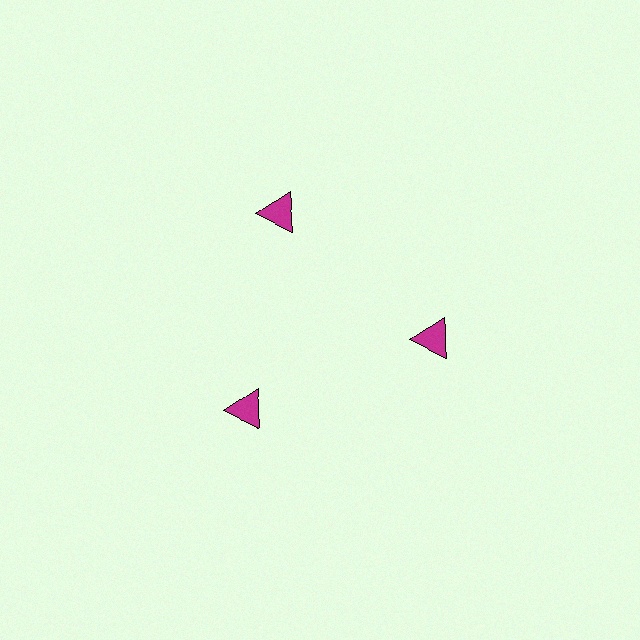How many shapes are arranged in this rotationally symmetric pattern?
There are 3 shapes, arranged in 3 groups of 1.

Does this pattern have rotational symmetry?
Yes, this pattern has 3-fold rotational symmetry. It looks the same after rotating 120 degrees around the center.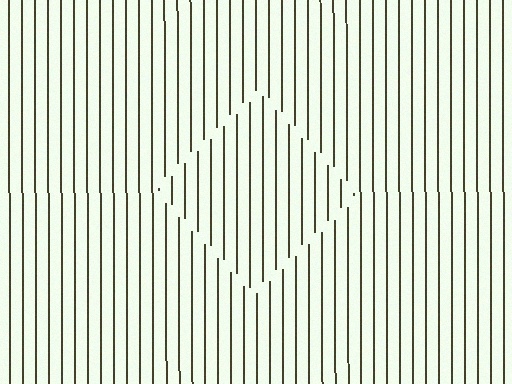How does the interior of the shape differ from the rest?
The interior of the shape contains the same grating, shifted by half a period — the contour is defined by the phase discontinuity where line-ends from the inner and outer gratings abut.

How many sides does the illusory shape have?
4 sides — the line-ends trace a square.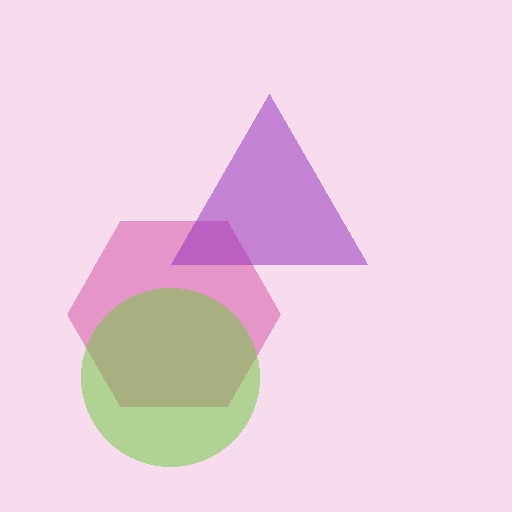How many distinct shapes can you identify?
There are 3 distinct shapes: a magenta hexagon, a lime circle, a purple triangle.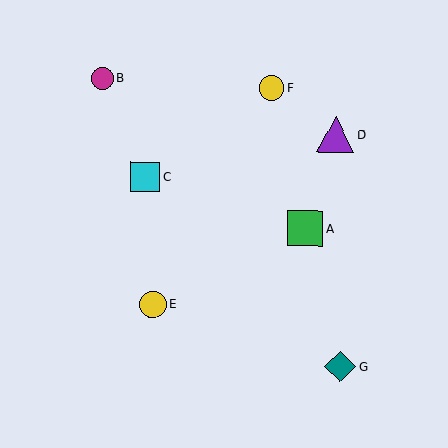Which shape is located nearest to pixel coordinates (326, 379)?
The teal diamond (labeled G) at (340, 366) is nearest to that location.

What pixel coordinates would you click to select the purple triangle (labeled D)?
Click at (336, 134) to select the purple triangle D.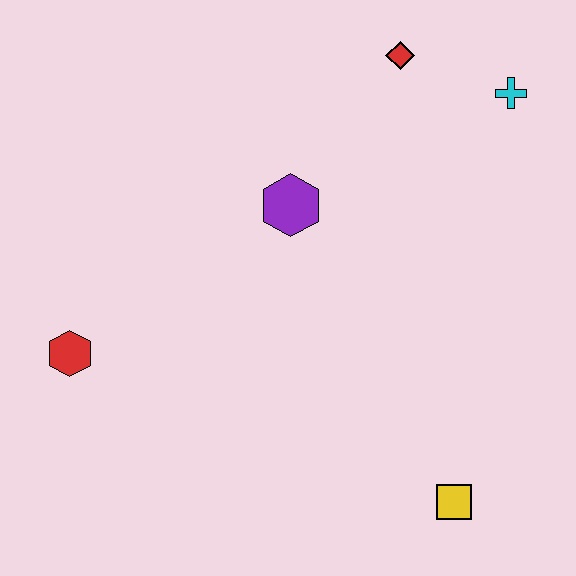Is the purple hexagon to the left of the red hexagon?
No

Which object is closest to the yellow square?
The purple hexagon is closest to the yellow square.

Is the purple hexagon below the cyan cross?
Yes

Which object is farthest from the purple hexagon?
The yellow square is farthest from the purple hexagon.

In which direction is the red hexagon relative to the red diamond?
The red hexagon is to the left of the red diamond.